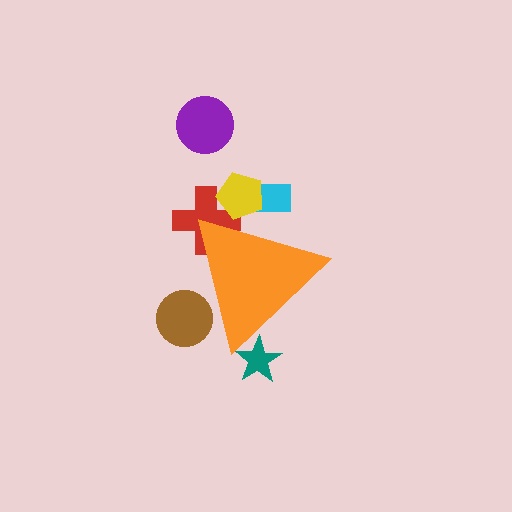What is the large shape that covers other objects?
An orange triangle.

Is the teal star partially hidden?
Yes, the teal star is partially hidden behind the orange triangle.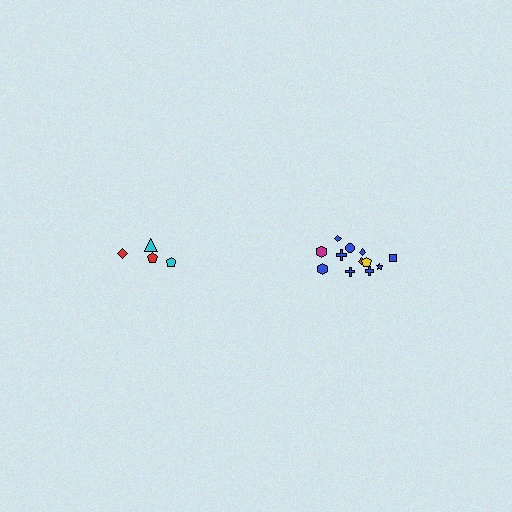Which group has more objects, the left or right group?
The right group.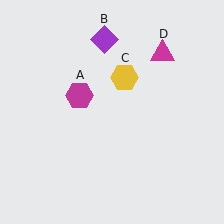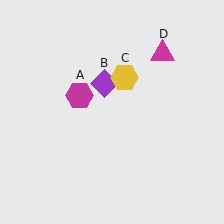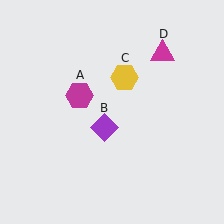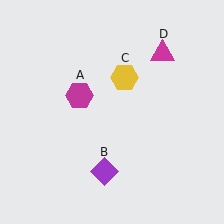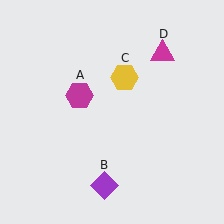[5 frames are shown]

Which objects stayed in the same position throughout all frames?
Magenta hexagon (object A) and yellow hexagon (object C) and magenta triangle (object D) remained stationary.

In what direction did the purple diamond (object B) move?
The purple diamond (object B) moved down.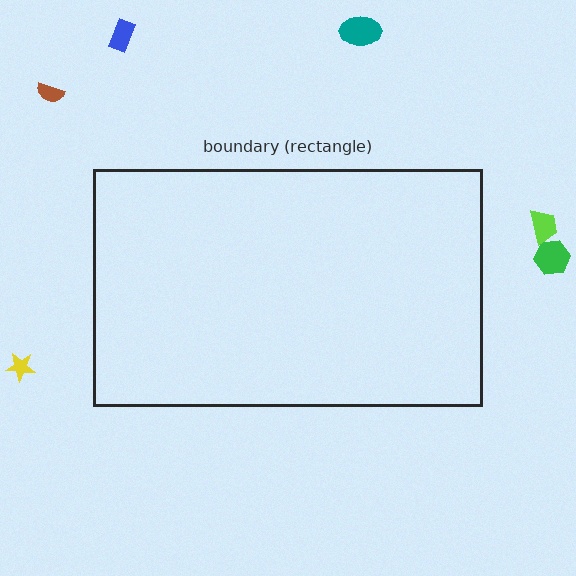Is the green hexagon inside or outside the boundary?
Outside.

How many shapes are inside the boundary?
0 inside, 6 outside.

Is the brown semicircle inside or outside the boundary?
Outside.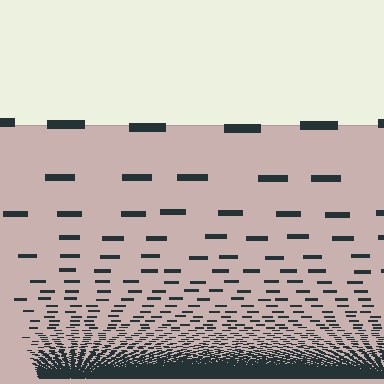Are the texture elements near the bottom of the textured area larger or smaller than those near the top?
Smaller. The gradient is inverted — elements near the bottom are smaller and denser.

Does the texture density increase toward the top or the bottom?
Density increases toward the bottom.